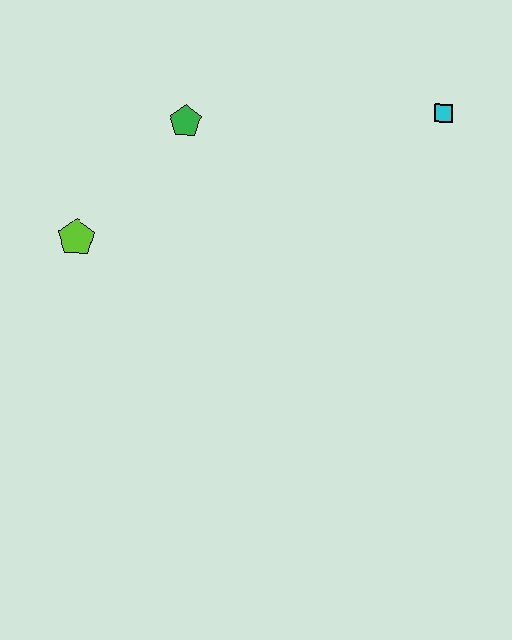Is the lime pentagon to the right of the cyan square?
No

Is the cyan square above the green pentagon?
Yes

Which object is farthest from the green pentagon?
The cyan square is farthest from the green pentagon.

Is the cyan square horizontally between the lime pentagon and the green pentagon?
No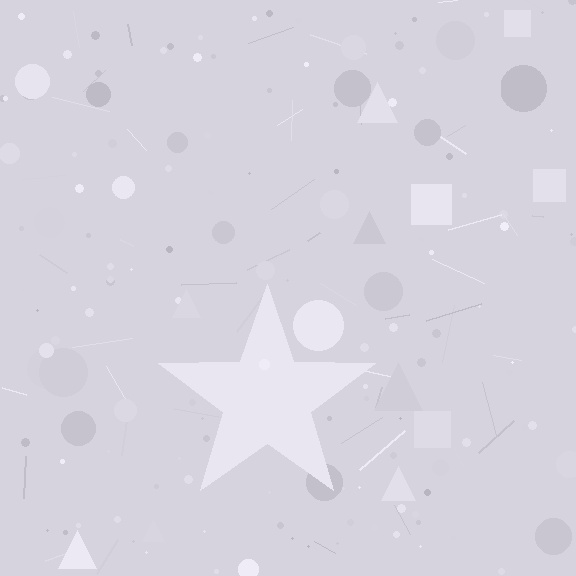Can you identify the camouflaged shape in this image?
The camouflaged shape is a star.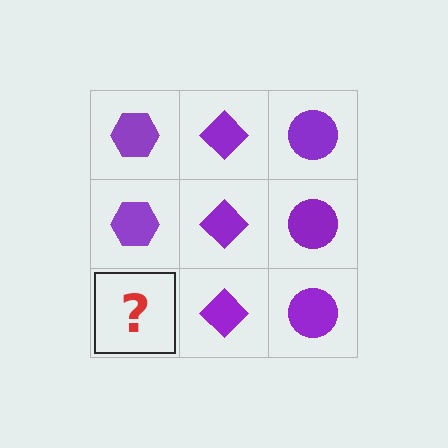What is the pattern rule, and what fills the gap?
The rule is that each column has a consistent shape. The gap should be filled with a purple hexagon.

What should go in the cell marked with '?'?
The missing cell should contain a purple hexagon.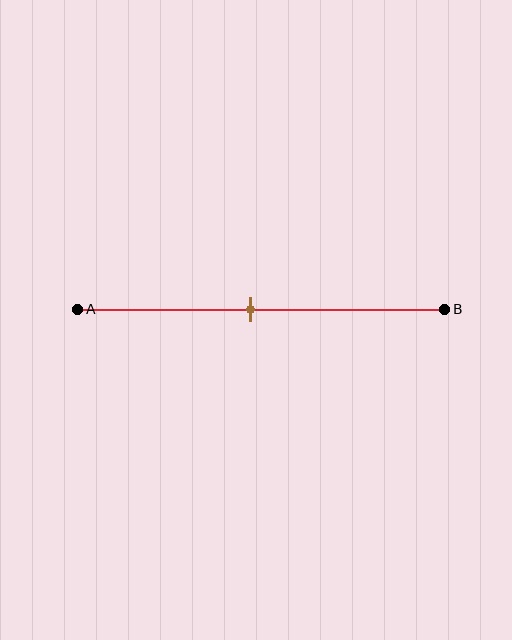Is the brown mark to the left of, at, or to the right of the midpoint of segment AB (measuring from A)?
The brown mark is approximately at the midpoint of segment AB.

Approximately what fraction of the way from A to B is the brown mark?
The brown mark is approximately 45% of the way from A to B.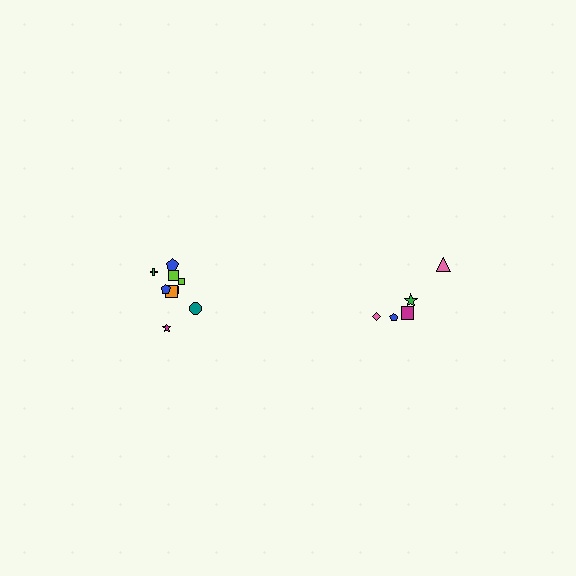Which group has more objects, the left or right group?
The left group.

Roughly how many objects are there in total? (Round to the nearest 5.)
Roughly 15 objects in total.